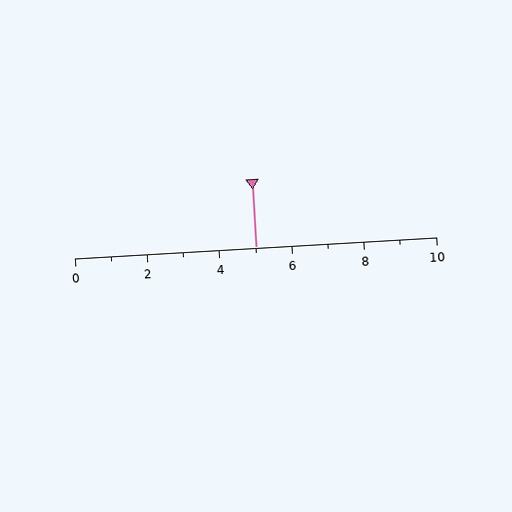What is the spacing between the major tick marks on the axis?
The major ticks are spaced 2 apart.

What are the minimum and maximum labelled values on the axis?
The axis runs from 0 to 10.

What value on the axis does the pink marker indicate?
The marker indicates approximately 5.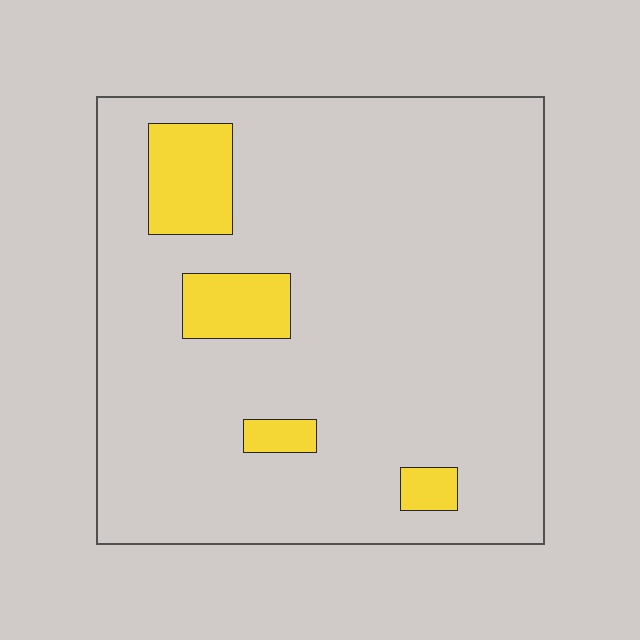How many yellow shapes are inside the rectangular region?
4.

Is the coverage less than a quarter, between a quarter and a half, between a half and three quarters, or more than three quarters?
Less than a quarter.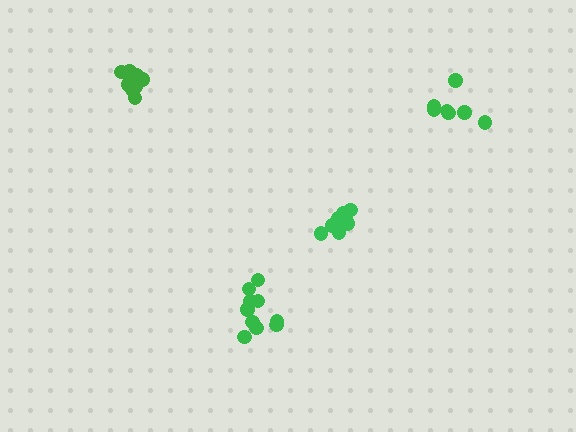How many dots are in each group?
Group 1: 10 dots, Group 2: 7 dots, Group 3: 10 dots, Group 4: 9 dots (36 total).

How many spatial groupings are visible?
There are 4 spatial groupings.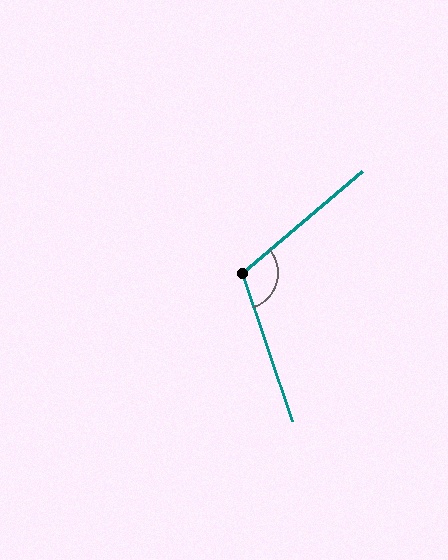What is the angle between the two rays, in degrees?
Approximately 112 degrees.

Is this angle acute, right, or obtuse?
It is obtuse.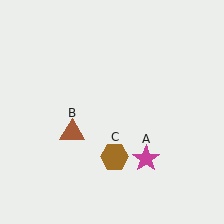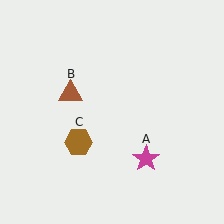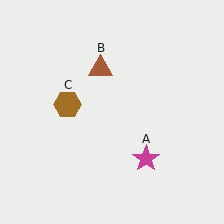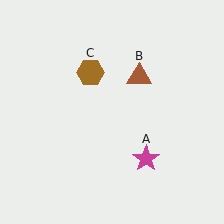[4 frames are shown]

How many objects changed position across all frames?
2 objects changed position: brown triangle (object B), brown hexagon (object C).